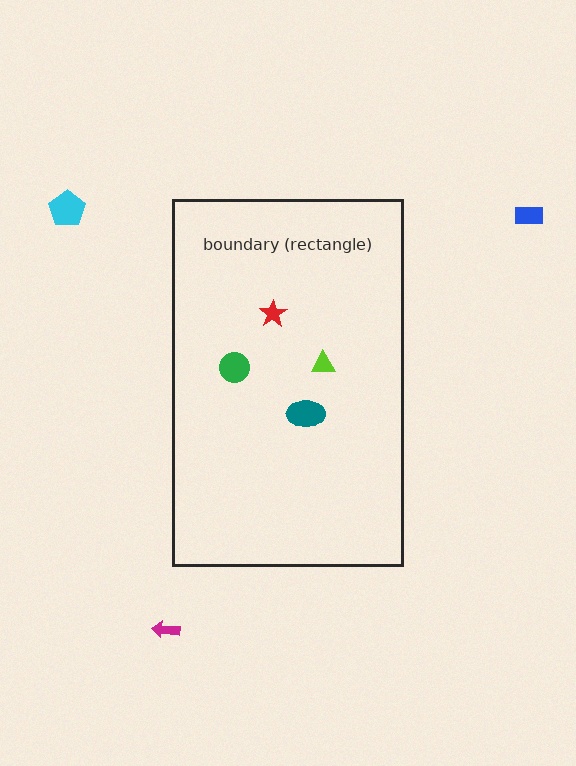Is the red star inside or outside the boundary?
Inside.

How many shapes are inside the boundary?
4 inside, 3 outside.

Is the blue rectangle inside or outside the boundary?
Outside.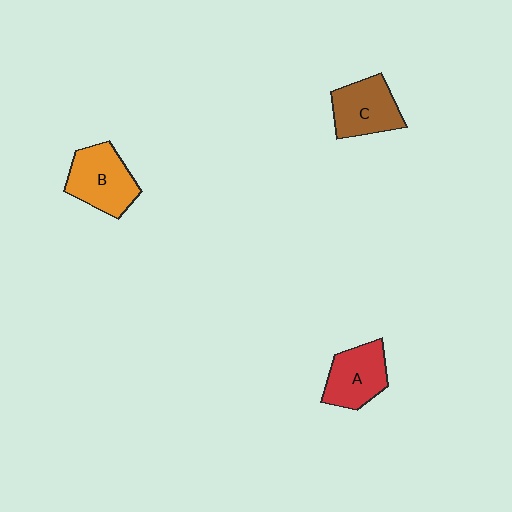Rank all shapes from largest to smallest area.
From largest to smallest: B (orange), C (brown), A (red).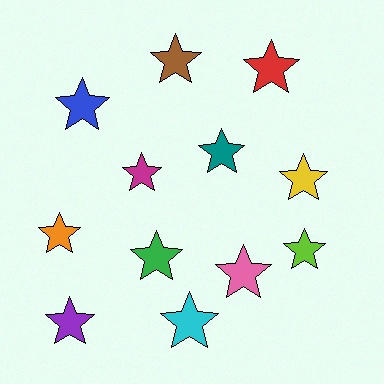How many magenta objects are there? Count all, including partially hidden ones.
There is 1 magenta object.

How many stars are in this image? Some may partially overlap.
There are 12 stars.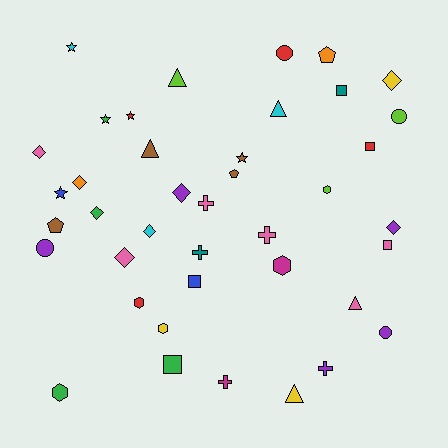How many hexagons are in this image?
There are 5 hexagons.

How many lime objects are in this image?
There are 3 lime objects.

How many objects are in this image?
There are 40 objects.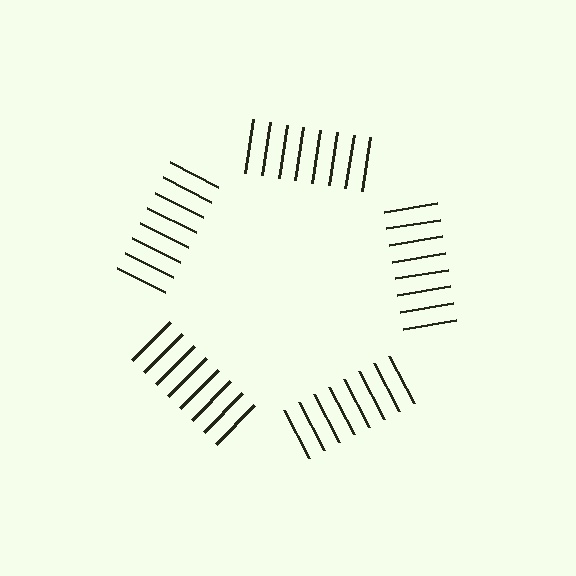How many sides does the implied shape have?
5 sides — the line-ends trace a pentagon.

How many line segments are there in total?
40 — 8 along each of the 5 edges.